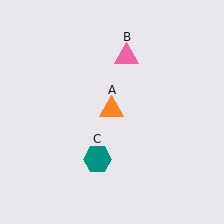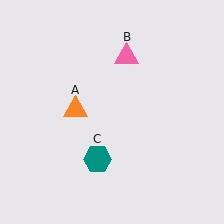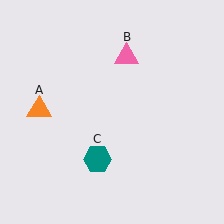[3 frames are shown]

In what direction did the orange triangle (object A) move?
The orange triangle (object A) moved left.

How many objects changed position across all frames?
1 object changed position: orange triangle (object A).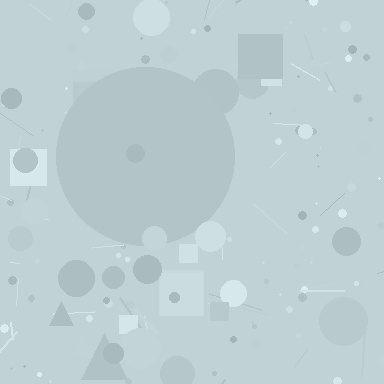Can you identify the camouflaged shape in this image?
The camouflaged shape is a circle.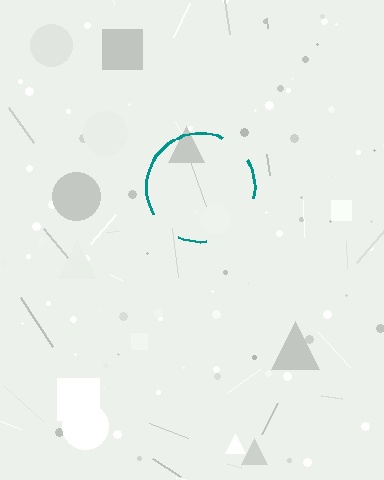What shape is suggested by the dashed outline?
The dashed outline suggests a circle.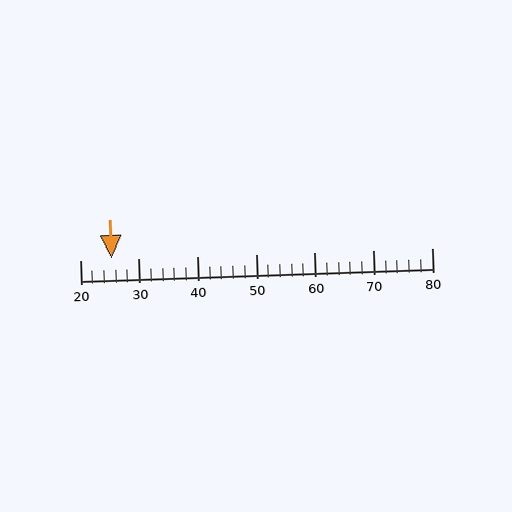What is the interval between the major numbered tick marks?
The major tick marks are spaced 10 units apart.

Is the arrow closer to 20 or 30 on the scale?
The arrow is closer to 30.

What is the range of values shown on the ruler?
The ruler shows values from 20 to 80.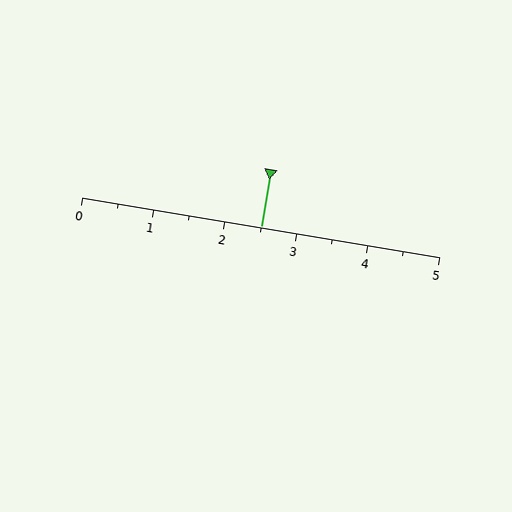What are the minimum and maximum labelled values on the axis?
The axis runs from 0 to 5.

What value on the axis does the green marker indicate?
The marker indicates approximately 2.5.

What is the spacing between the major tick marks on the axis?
The major ticks are spaced 1 apart.